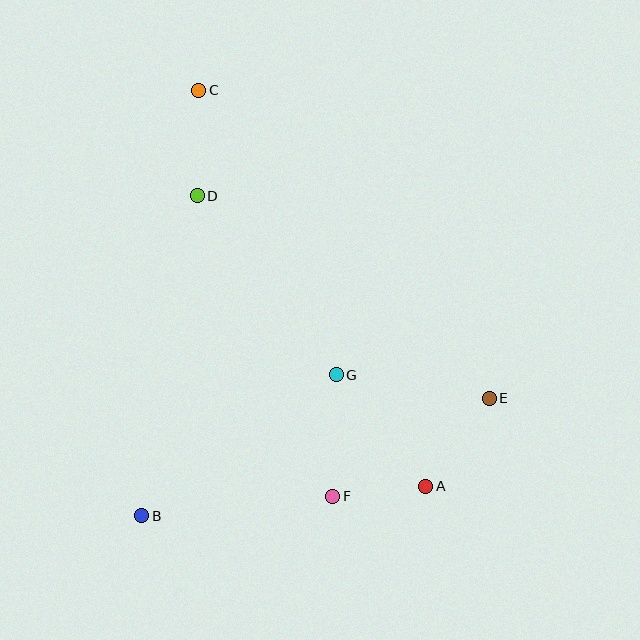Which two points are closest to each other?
Points A and F are closest to each other.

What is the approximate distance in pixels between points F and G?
The distance between F and G is approximately 122 pixels.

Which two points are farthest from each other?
Points A and C are farthest from each other.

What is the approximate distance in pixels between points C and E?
The distance between C and E is approximately 423 pixels.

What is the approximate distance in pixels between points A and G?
The distance between A and G is approximately 143 pixels.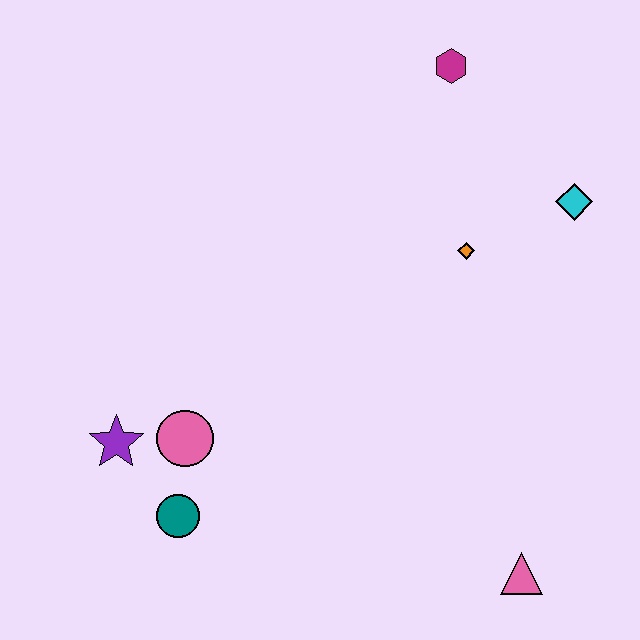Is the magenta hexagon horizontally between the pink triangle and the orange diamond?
No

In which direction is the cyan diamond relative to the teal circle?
The cyan diamond is to the right of the teal circle.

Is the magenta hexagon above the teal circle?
Yes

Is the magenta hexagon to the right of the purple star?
Yes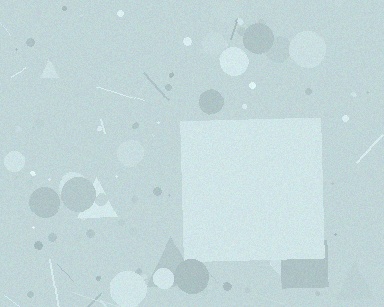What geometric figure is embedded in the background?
A square is embedded in the background.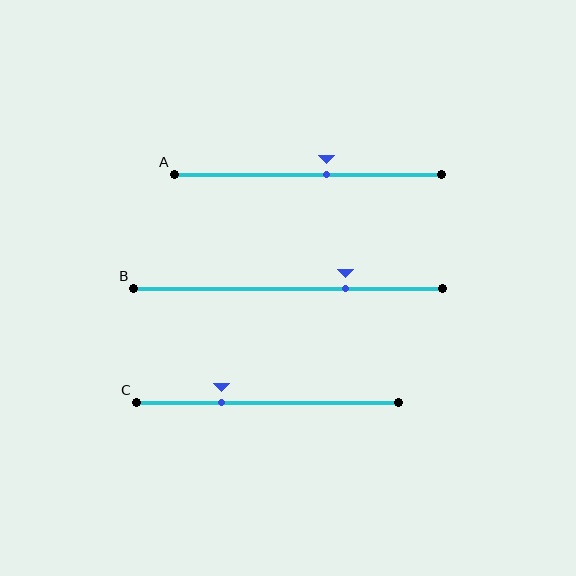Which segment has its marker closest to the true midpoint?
Segment A has its marker closest to the true midpoint.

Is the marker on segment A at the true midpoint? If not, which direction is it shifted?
No, the marker on segment A is shifted to the right by about 7% of the segment length.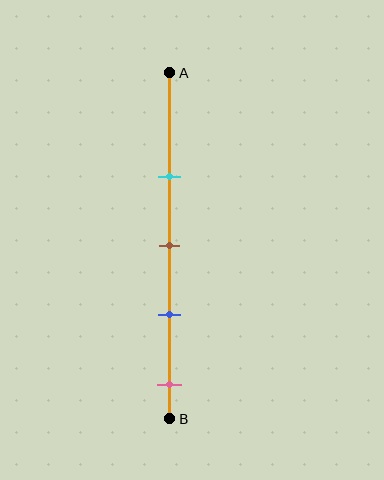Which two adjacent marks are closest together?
The brown and blue marks are the closest adjacent pair.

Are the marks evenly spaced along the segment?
Yes, the marks are approximately evenly spaced.